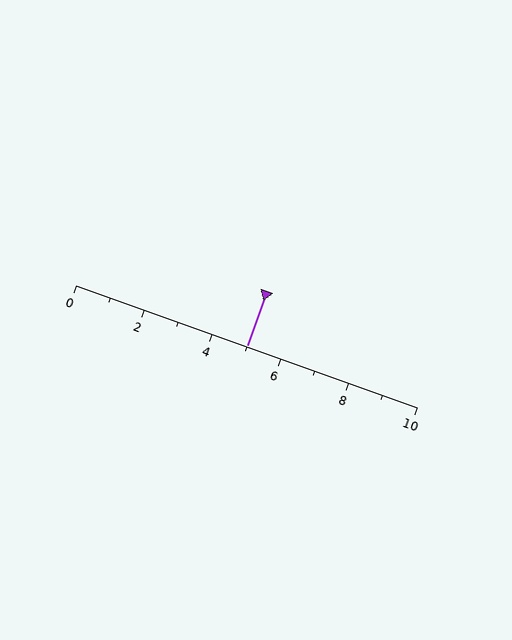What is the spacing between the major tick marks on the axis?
The major ticks are spaced 2 apart.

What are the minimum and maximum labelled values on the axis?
The axis runs from 0 to 10.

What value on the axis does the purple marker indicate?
The marker indicates approximately 5.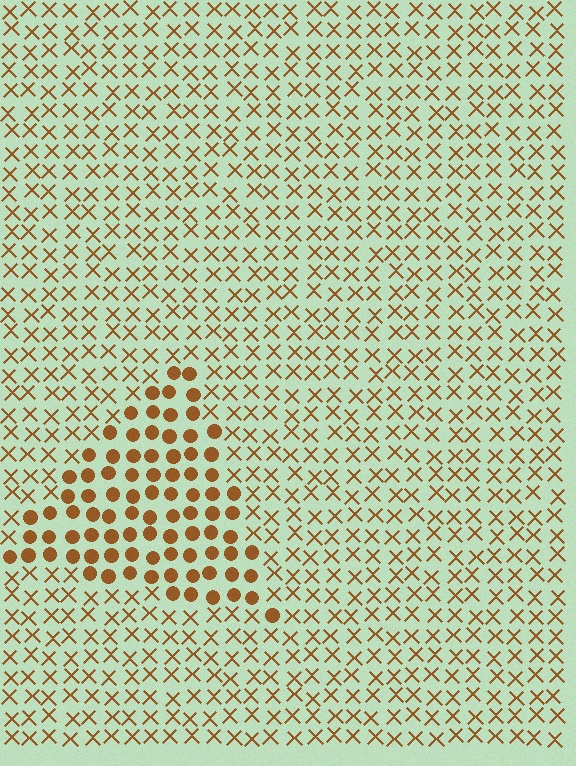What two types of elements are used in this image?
The image uses circles inside the triangle region and X marks outside it.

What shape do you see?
I see a triangle.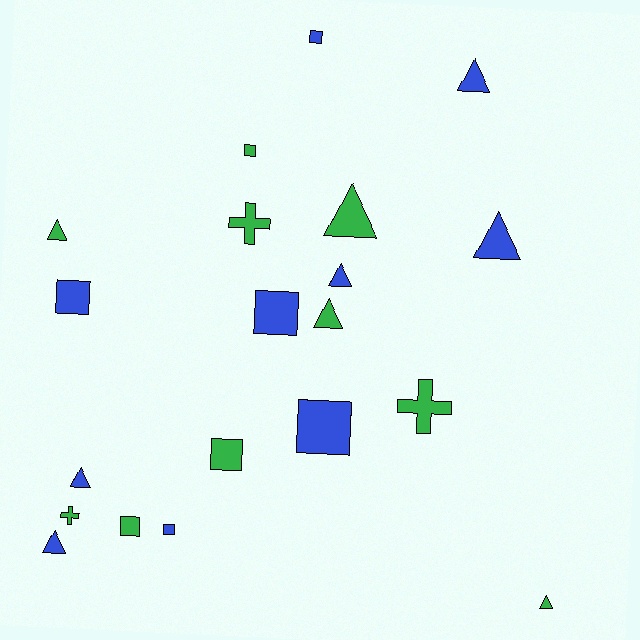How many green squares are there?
There are 3 green squares.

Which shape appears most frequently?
Triangle, with 9 objects.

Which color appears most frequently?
Blue, with 10 objects.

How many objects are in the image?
There are 20 objects.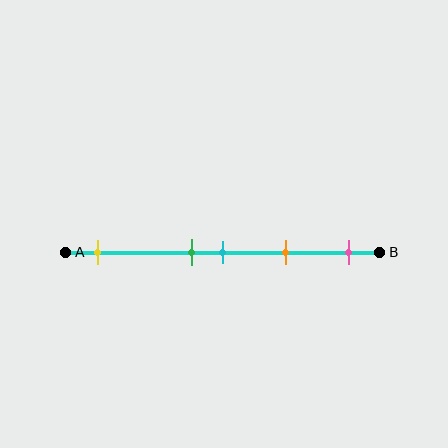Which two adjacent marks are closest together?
The green and cyan marks are the closest adjacent pair.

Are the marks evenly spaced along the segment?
No, the marks are not evenly spaced.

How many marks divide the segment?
There are 5 marks dividing the segment.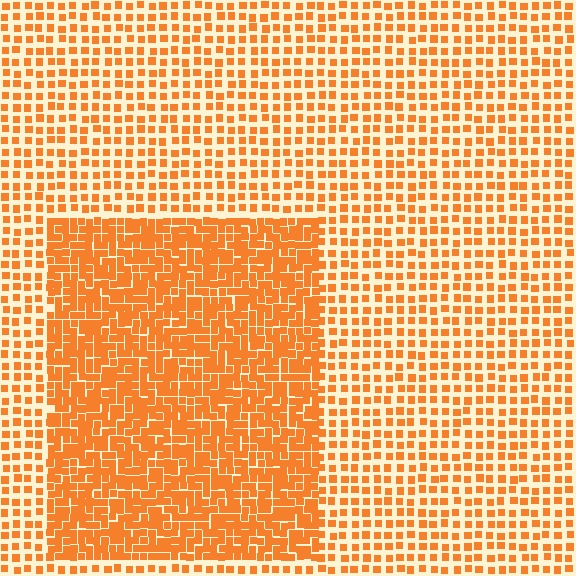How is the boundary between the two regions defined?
The boundary is defined by a change in element density (approximately 2.1x ratio). All elements are the same color, size, and shape.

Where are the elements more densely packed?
The elements are more densely packed inside the rectangle boundary.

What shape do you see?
I see a rectangle.